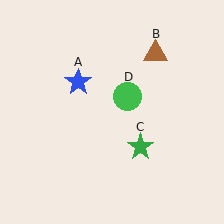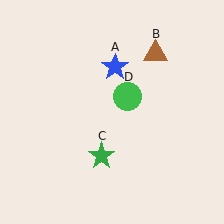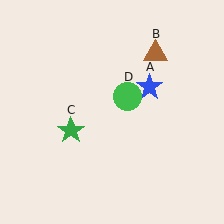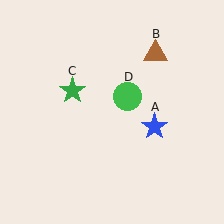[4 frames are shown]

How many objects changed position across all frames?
2 objects changed position: blue star (object A), green star (object C).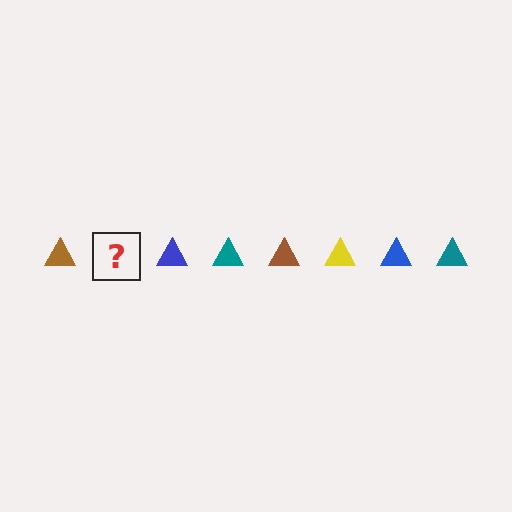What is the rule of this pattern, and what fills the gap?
The rule is that the pattern cycles through brown, yellow, blue, teal triangles. The gap should be filled with a yellow triangle.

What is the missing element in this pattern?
The missing element is a yellow triangle.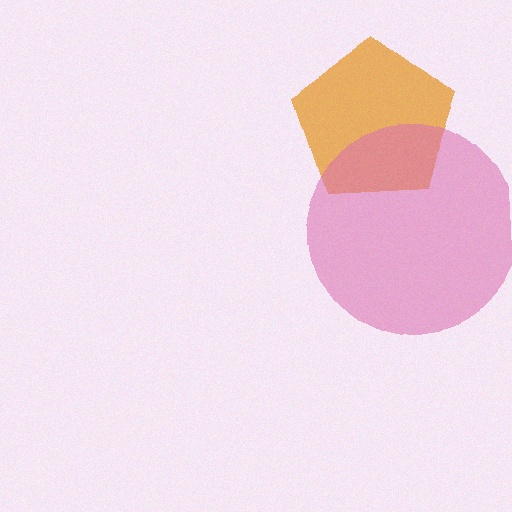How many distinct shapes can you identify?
There are 2 distinct shapes: an orange pentagon, a pink circle.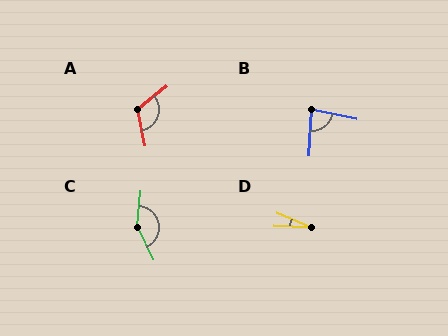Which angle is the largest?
C, at approximately 150 degrees.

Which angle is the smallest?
D, at approximately 20 degrees.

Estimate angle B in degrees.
Approximately 81 degrees.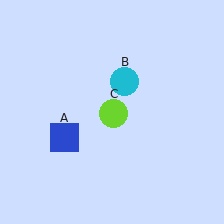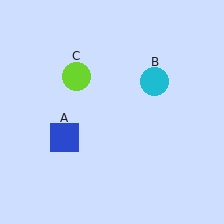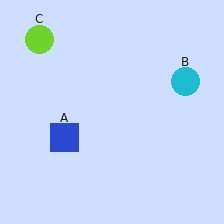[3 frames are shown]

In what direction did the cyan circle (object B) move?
The cyan circle (object B) moved right.